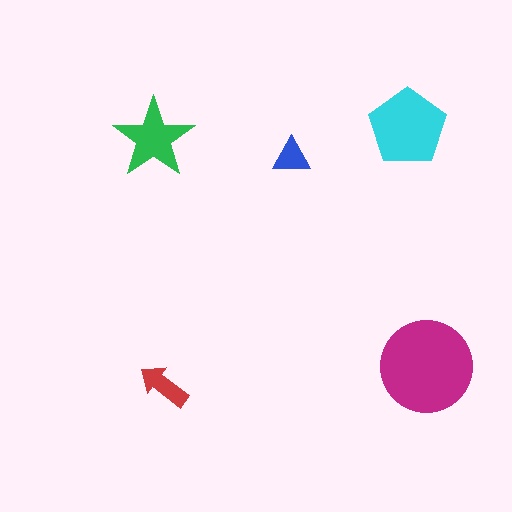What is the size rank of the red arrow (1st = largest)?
4th.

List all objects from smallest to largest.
The blue triangle, the red arrow, the green star, the cyan pentagon, the magenta circle.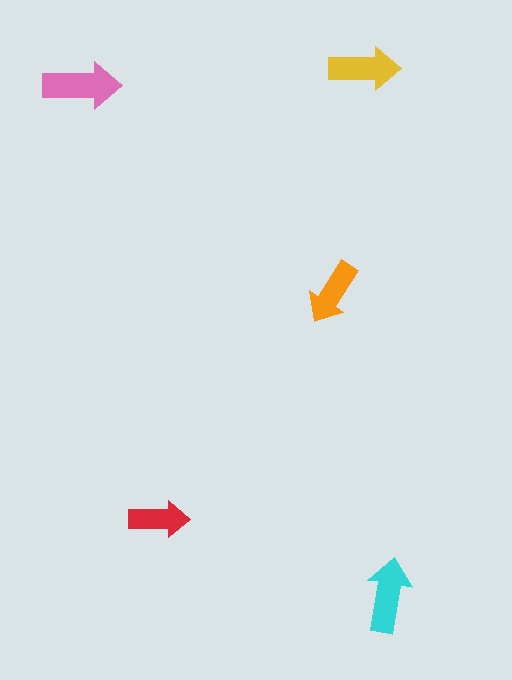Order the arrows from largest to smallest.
the pink one, the cyan one, the yellow one, the orange one, the red one.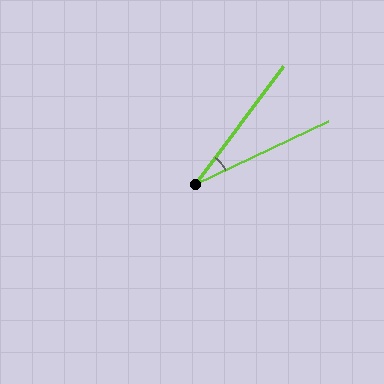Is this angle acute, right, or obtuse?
It is acute.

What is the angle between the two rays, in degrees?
Approximately 28 degrees.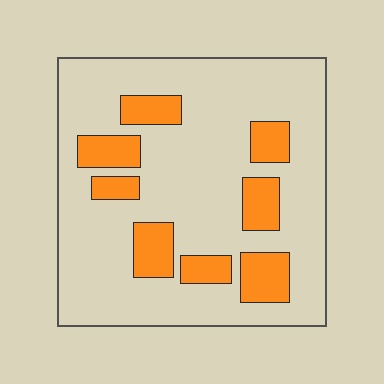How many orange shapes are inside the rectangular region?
8.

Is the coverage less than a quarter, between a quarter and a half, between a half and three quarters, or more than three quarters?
Less than a quarter.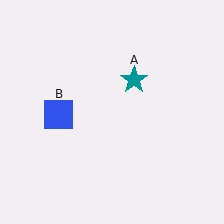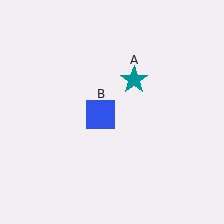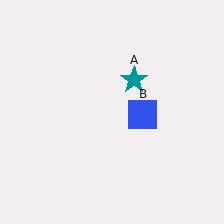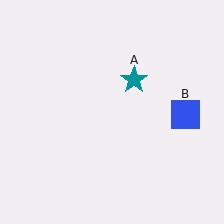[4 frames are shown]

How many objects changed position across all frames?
1 object changed position: blue square (object B).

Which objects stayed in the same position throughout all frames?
Teal star (object A) remained stationary.